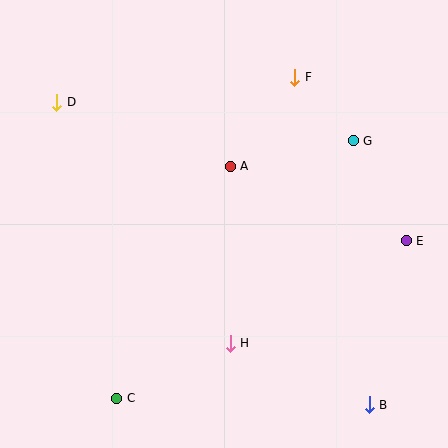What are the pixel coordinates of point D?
Point D is at (57, 102).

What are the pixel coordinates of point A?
Point A is at (230, 166).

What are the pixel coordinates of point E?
Point E is at (406, 241).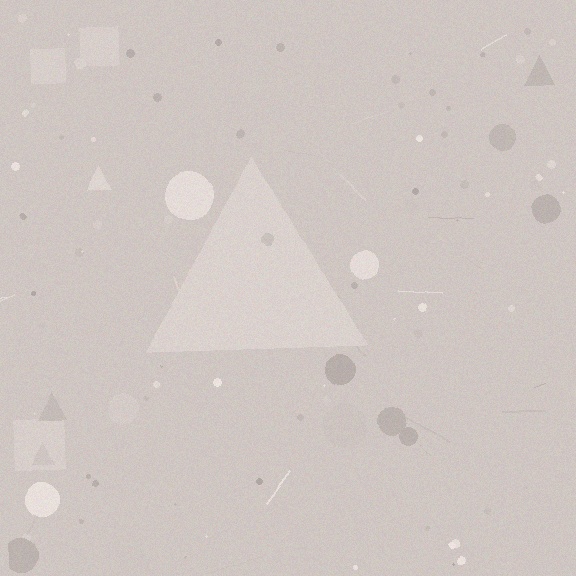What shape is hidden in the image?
A triangle is hidden in the image.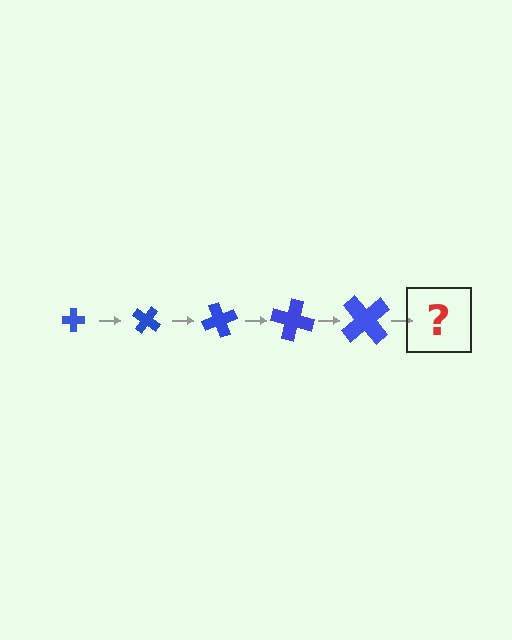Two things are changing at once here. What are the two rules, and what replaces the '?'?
The two rules are that the cross grows larger each step and it rotates 35 degrees each step. The '?' should be a cross, larger than the previous one and rotated 175 degrees from the start.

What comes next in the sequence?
The next element should be a cross, larger than the previous one and rotated 175 degrees from the start.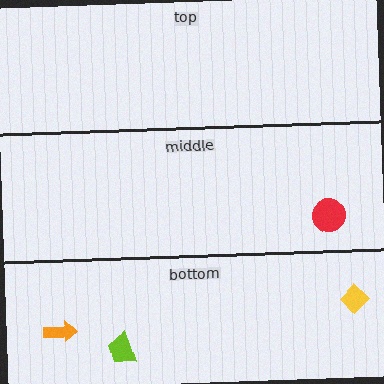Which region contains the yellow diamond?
The bottom region.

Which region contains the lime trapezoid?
The bottom region.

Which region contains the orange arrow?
The bottom region.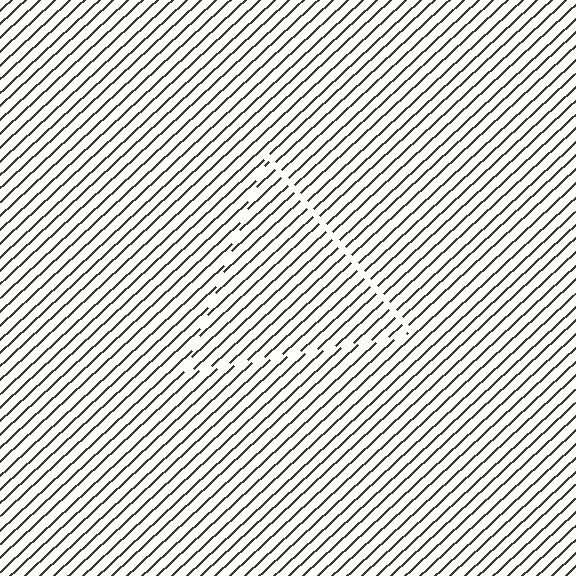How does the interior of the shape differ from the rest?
The interior of the shape contains the same grating, shifted by half a period — the contour is defined by the phase discontinuity where line-ends from the inner and outer gratings abut.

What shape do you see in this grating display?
An illusory triangle. The interior of the shape contains the same grating, shifted by half a period — the contour is defined by the phase discontinuity where line-ends from the inner and outer gratings abut.